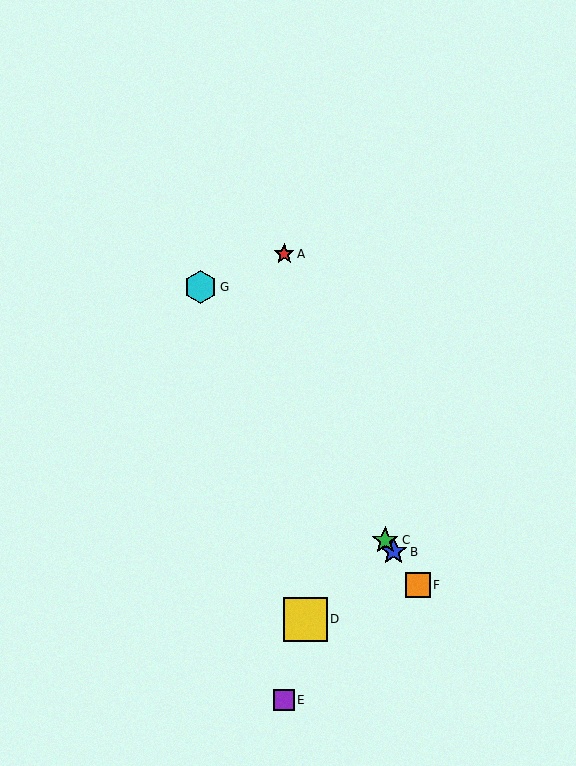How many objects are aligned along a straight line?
4 objects (B, C, F, G) are aligned along a straight line.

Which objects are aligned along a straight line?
Objects B, C, F, G are aligned along a straight line.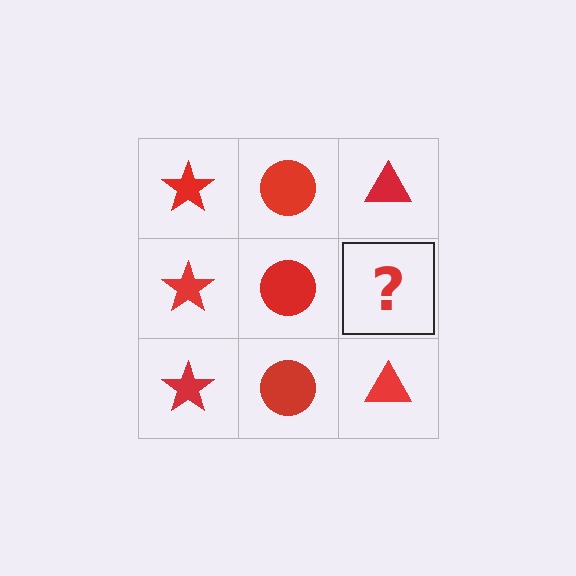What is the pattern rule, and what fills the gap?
The rule is that each column has a consistent shape. The gap should be filled with a red triangle.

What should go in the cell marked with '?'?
The missing cell should contain a red triangle.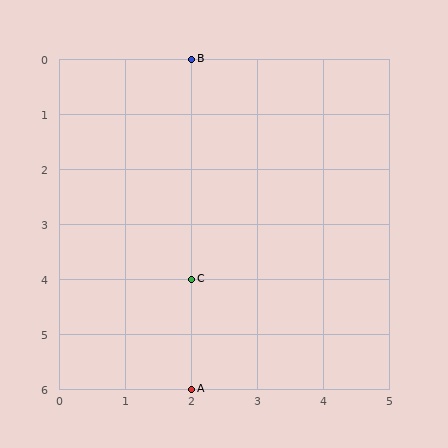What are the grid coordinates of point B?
Point B is at grid coordinates (2, 0).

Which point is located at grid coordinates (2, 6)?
Point A is at (2, 6).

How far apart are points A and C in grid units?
Points A and C are 2 rows apart.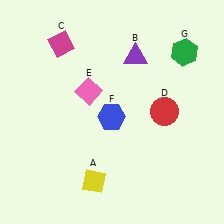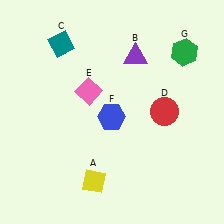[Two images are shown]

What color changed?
The diamond (C) changed from magenta in Image 1 to teal in Image 2.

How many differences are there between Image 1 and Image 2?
There is 1 difference between the two images.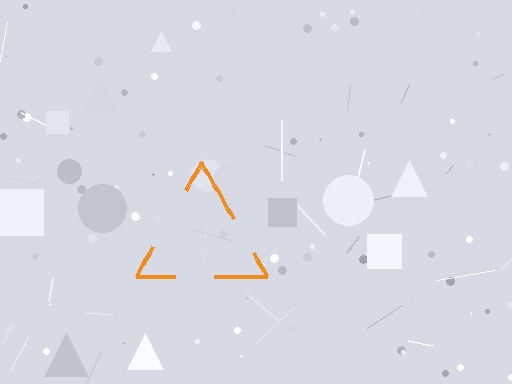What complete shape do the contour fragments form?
The contour fragments form a triangle.